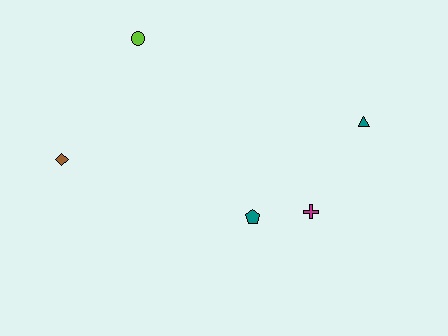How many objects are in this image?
There are 5 objects.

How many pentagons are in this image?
There is 1 pentagon.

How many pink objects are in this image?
There are no pink objects.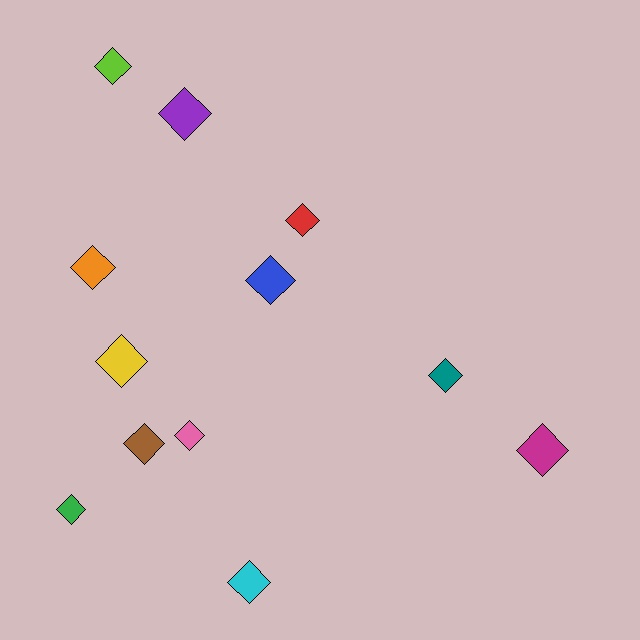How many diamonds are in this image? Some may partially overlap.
There are 12 diamonds.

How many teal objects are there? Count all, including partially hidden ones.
There is 1 teal object.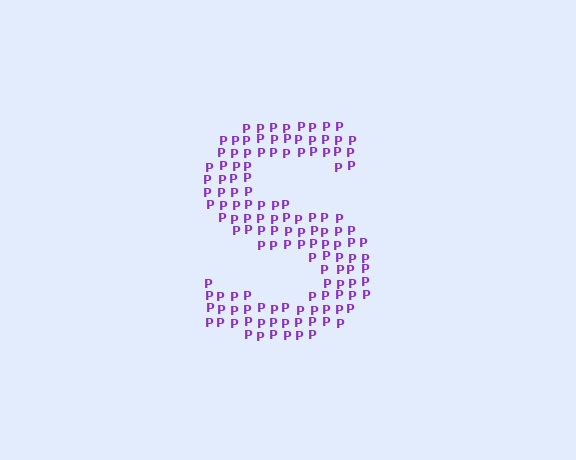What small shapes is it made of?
It is made of small letter P's.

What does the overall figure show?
The overall figure shows the letter S.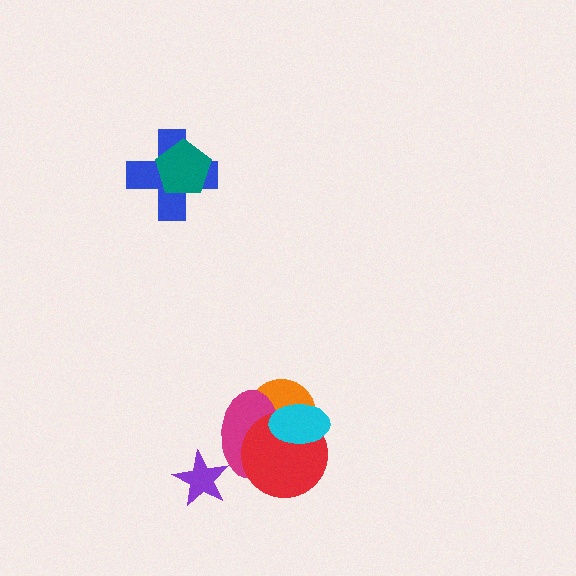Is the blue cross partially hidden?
Yes, it is partially covered by another shape.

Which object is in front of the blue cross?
The teal pentagon is in front of the blue cross.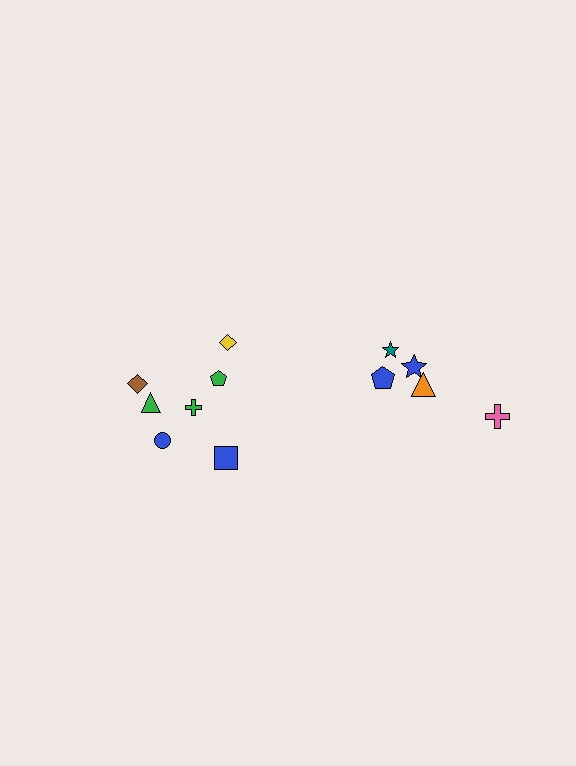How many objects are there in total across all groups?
There are 12 objects.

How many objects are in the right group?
There are 5 objects.